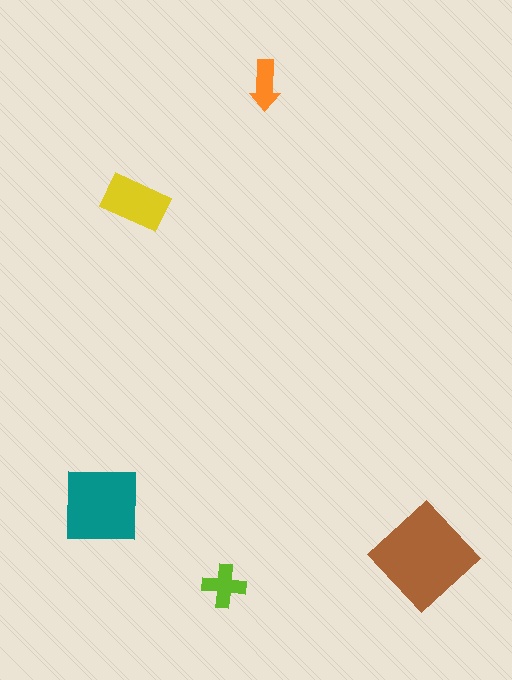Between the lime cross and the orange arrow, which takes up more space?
The lime cross.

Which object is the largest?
The brown diamond.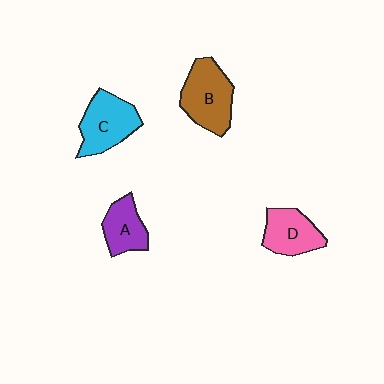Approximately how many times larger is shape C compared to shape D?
Approximately 1.2 times.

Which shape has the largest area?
Shape B (brown).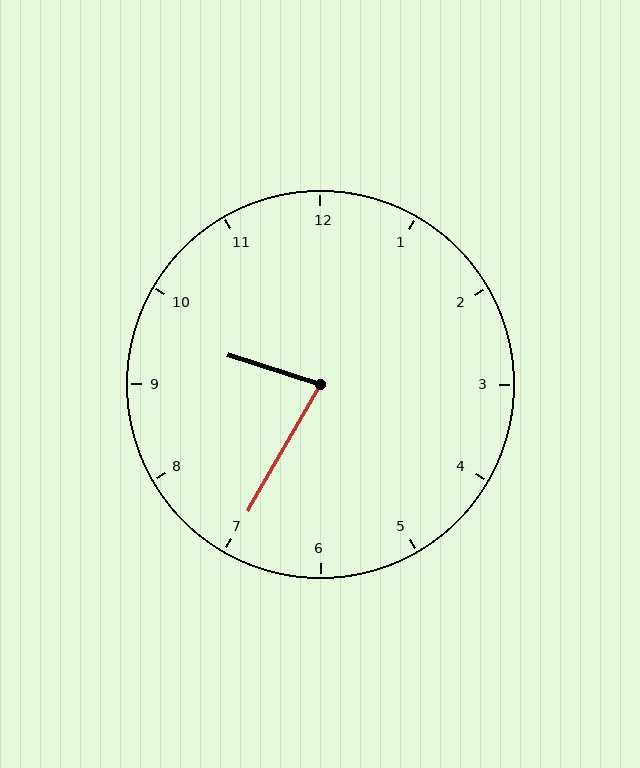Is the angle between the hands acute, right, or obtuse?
It is acute.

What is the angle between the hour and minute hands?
Approximately 78 degrees.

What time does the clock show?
9:35.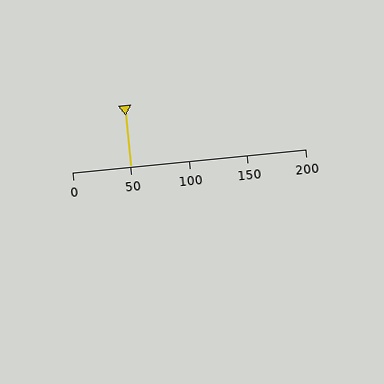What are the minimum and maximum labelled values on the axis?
The axis runs from 0 to 200.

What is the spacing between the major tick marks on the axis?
The major ticks are spaced 50 apart.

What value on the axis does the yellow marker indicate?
The marker indicates approximately 50.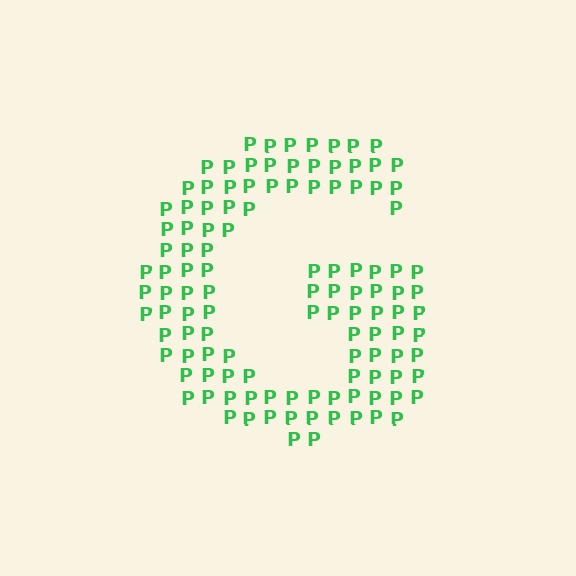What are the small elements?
The small elements are letter P's.